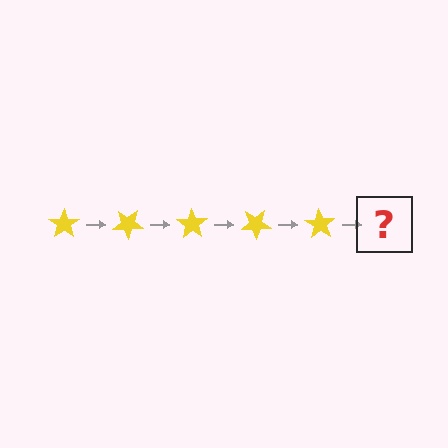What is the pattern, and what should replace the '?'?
The pattern is that the star rotates 35 degrees each step. The '?' should be a yellow star rotated 175 degrees.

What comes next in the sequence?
The next element should be a yellow star rotated 175 degrees.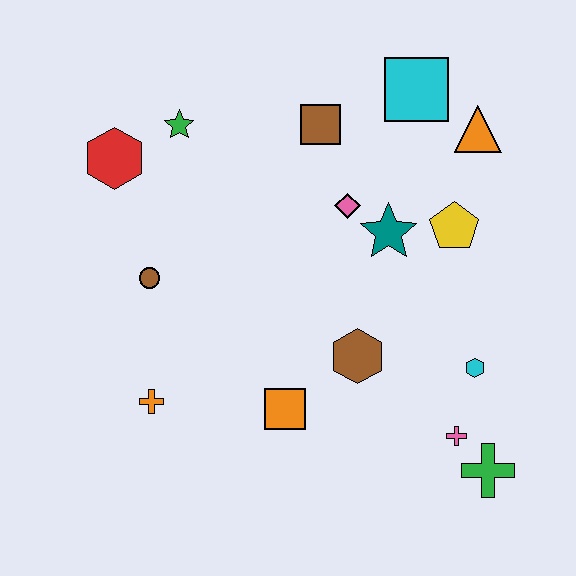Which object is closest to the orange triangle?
The cyan square is closest to the orange triangle.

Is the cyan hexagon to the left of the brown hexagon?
No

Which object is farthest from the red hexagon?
The green cross is farthest from the red hexagon.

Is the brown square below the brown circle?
No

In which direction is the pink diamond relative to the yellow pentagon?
The pink diamond is to the left of the yellow pentagon.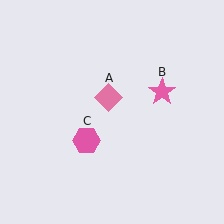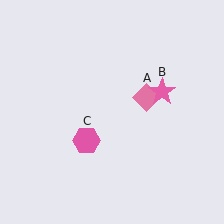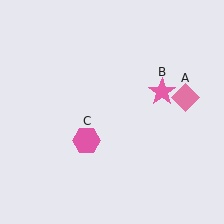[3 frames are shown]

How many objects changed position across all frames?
1 object changed position: pink diamond (object A).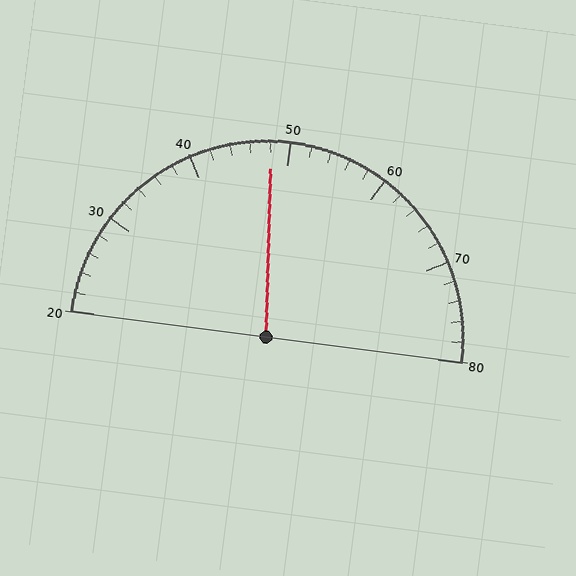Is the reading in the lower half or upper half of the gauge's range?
The reading is in the lower half of the range (20 to 80).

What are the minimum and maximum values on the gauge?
The gauge ranges from 20 to 80.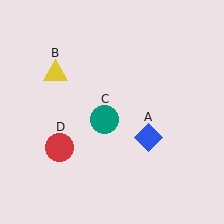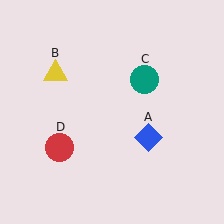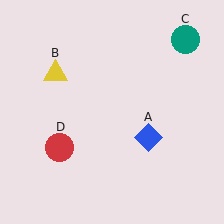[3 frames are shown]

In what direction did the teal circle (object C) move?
The teal circle (object C) moved up and to the right.